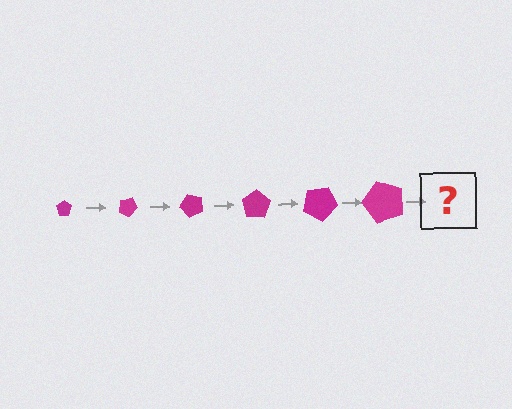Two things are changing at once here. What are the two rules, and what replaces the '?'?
The two rules are that the pentagon grows larger each step and it rotates 25 degrees each step. The '?' should be a pentagon, larger than the previous one and rotated 150 degrees from the start.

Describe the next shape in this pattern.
It should be a pentagon, larger than the previous one and rotated 150 degrees from the start.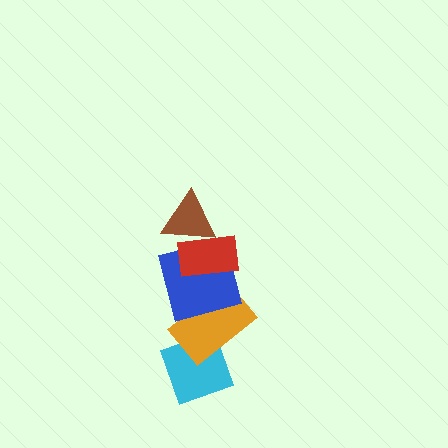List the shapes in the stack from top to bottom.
From top to bottom: the brown triangle, the red rectangle, the blue square, the orange rectangle, the cyan diamond.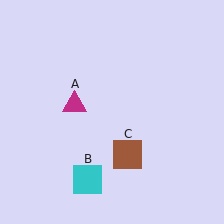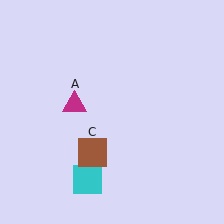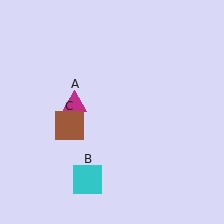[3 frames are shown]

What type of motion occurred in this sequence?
The brown square (object C) rotated clockwise around the center of the scene.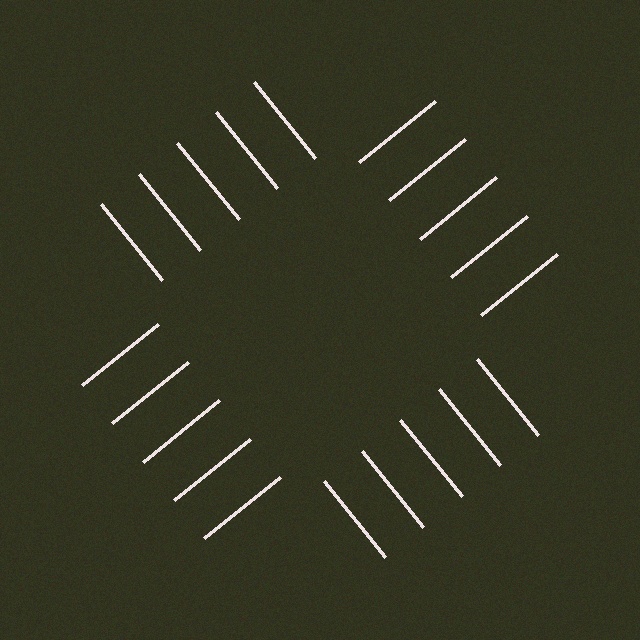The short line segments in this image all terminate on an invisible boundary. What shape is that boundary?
An illusory square — the line segments terminate on its edges but no continuous stroke is drawn.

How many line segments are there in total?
20 — 5 along each of the 4 edges.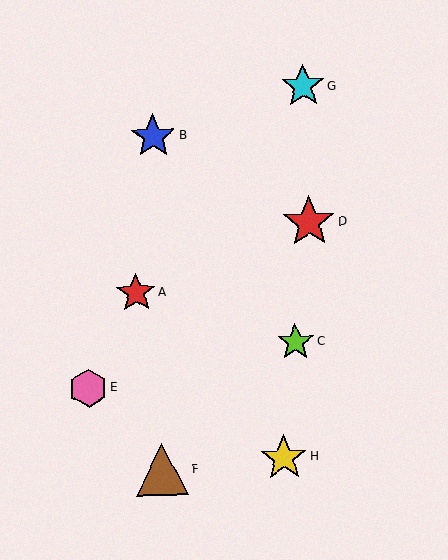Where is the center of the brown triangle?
The center of the brown triangle is at (162, 470).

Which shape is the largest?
The red star (labeled D) is the largest.